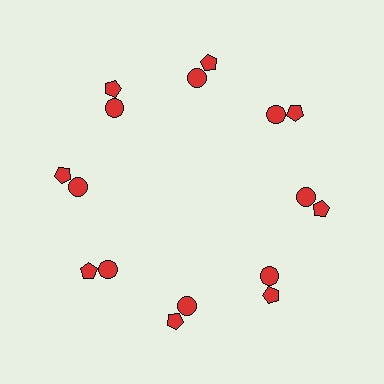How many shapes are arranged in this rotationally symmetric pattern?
There are 16 shapes, arranged in 8 groups of 2.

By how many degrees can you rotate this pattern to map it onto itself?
The pattern maps onto itself every 45 degrees of rotation.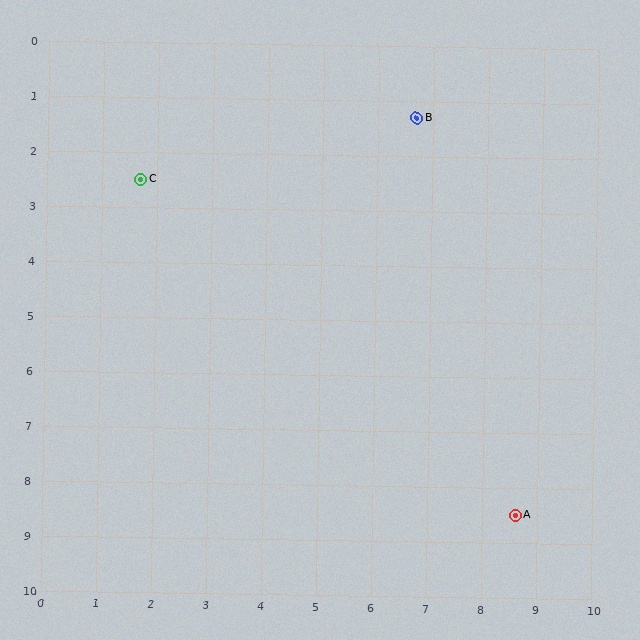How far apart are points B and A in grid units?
Points B and A are about 7.4 grid units apart.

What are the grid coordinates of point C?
Point C is at approximately (1.7, 2.5).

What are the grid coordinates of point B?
Point B is at approximately (6.7, 1.3).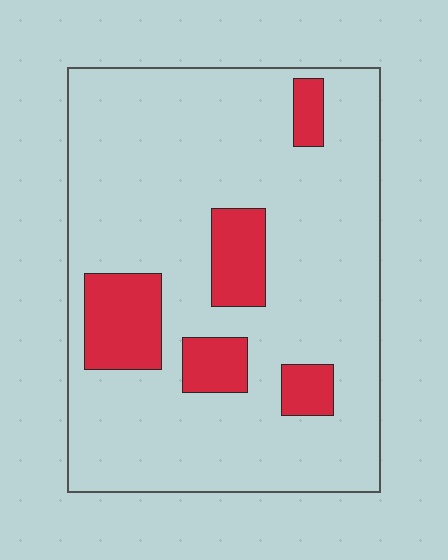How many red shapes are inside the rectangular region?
5.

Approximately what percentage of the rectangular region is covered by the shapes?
Approximately 15%.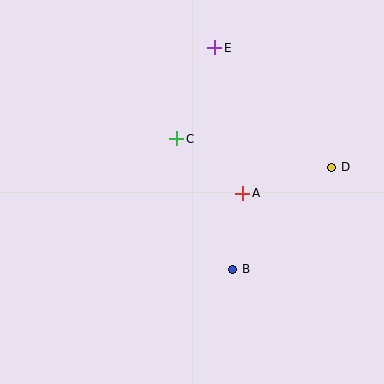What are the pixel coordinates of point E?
Point E is at (215, 48).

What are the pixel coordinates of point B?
Point B is at (233, 269).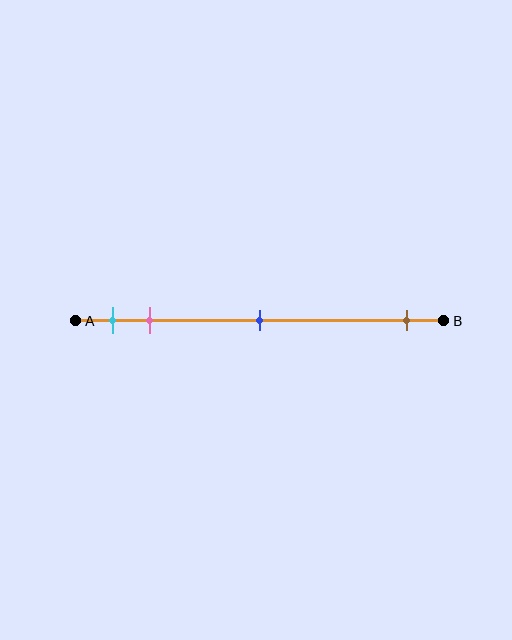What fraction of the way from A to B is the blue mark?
The blue mark is approximately 50% (0.5) of the way from A to B.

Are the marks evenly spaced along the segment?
No, the marks are not evenly spaced.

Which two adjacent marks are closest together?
The cyan and pink marks are the closest adjacent pair.